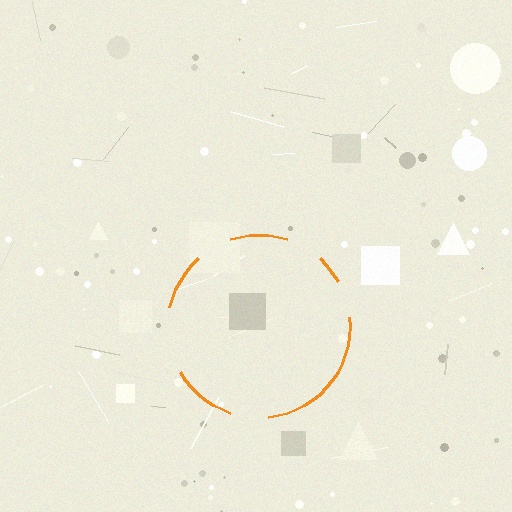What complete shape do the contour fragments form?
The contour fragments form a circle.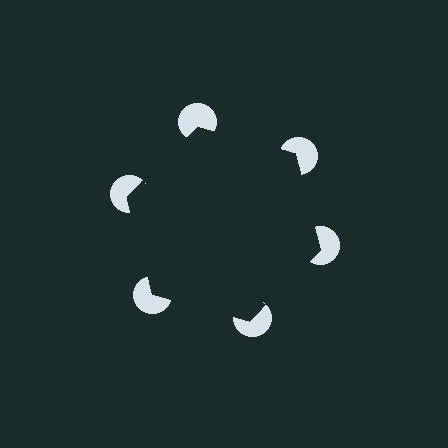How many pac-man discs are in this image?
There are 6 — one at each vertex of the illusory hexagon.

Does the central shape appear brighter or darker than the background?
It typically appears slightly darker than the background, even though no actual brightness change is drawn.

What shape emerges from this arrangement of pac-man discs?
An illusory hexagon — its edges are inferred from the aligned wedge cuts in the pac-man discs, not physically drawn.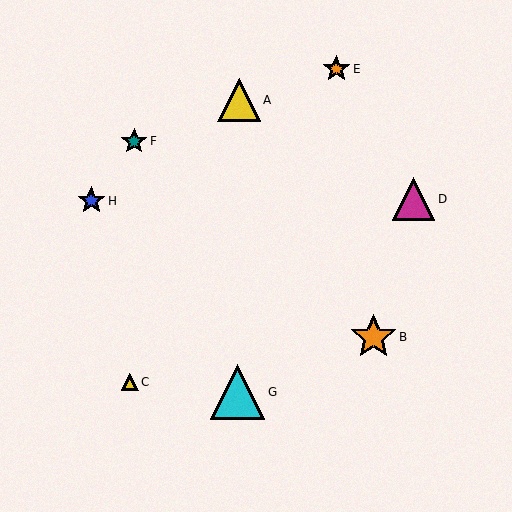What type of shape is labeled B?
Shape B is an orange star.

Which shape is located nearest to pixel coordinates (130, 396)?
The yellow triangle (labeled C) at (130, 382) is nearest to that location.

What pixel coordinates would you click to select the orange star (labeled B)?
Click at (373, 337) to select the orange star B.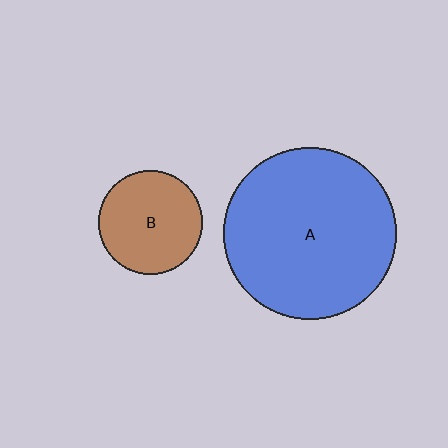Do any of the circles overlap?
No, none of the circles overlap.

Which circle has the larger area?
Circle A (blue).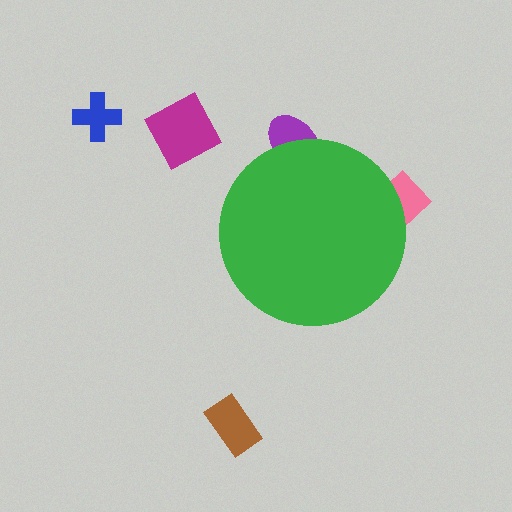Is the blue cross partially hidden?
No, the blue cross is fully visible.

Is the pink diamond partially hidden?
Yes, the pink diamond is partially hidden behind the green circle.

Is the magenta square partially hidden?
No, the magenta square is fully visible.